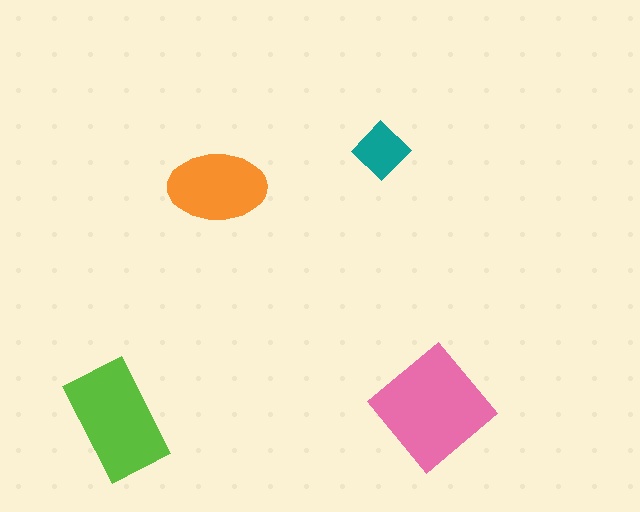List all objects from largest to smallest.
The pink diamond, the lime rectangle, the orange ellipse, the teal diamond.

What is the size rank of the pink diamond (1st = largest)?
1st.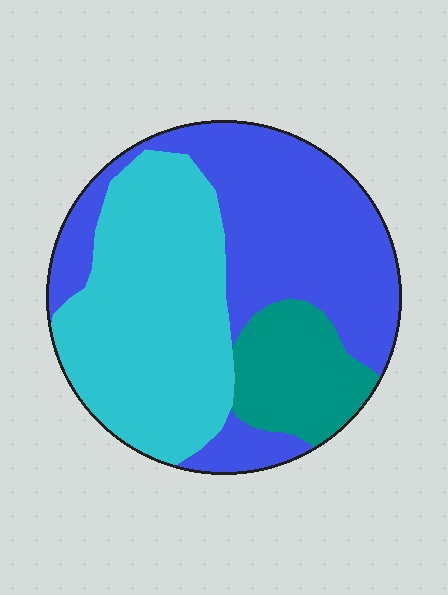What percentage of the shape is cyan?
Cyan takes up about two fifths (2/5) of the shape.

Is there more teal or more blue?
Blue.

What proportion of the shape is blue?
Blue takes up about two fifths (2/5) of the shape.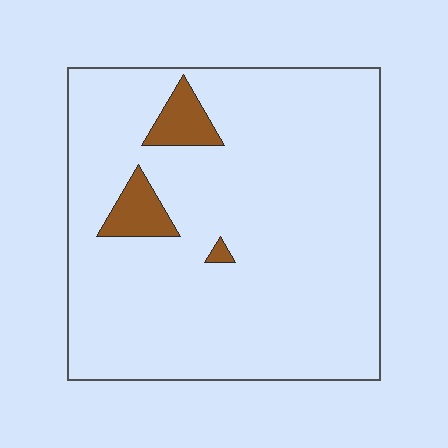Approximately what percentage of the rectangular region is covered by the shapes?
Approximately 5%.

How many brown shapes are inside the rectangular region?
3.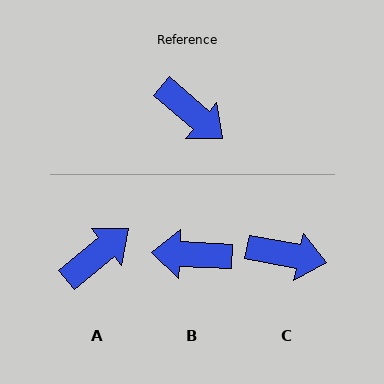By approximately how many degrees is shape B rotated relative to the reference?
Approximately 141 degrees clockwise.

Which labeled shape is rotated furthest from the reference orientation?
B, about 141 degrees away.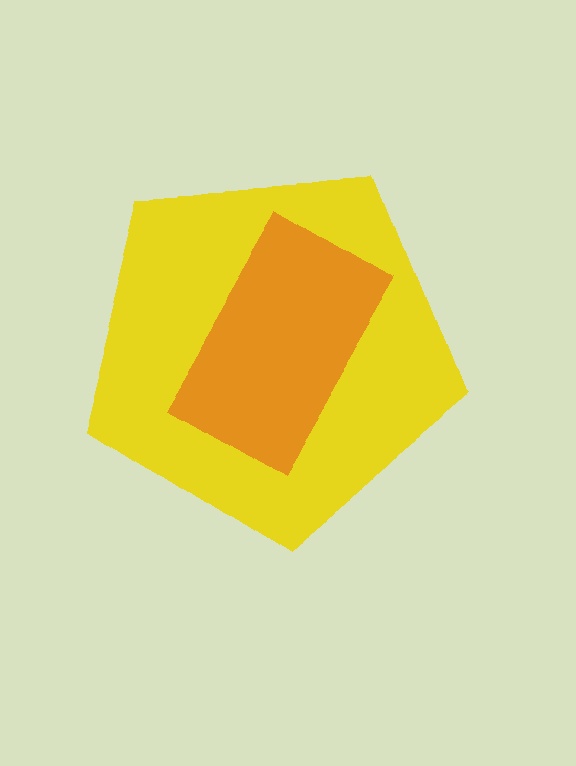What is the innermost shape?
The orange rectangle.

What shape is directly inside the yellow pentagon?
The orange rectangle.